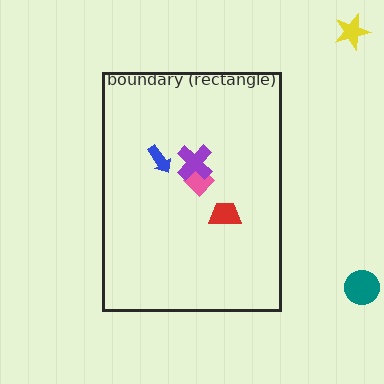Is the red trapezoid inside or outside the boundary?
Inside.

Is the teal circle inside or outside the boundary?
Outside.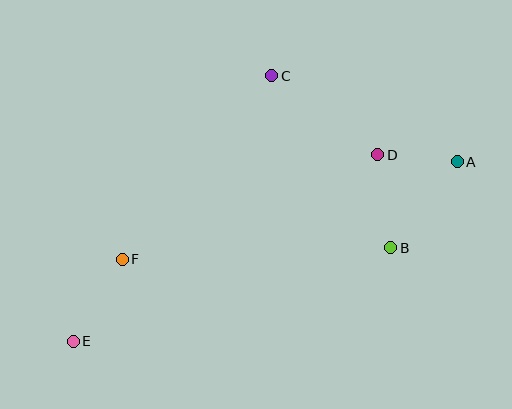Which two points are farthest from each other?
Points A and E are farthest from each other.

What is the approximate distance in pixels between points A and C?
The distance between A and C is approximately 205 pixels.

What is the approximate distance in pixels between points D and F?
The distance between D and F is approximately 275 pixels.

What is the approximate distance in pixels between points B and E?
The distance between B and E is approximately 331 pixels.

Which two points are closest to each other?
Points A and D are closest to each other.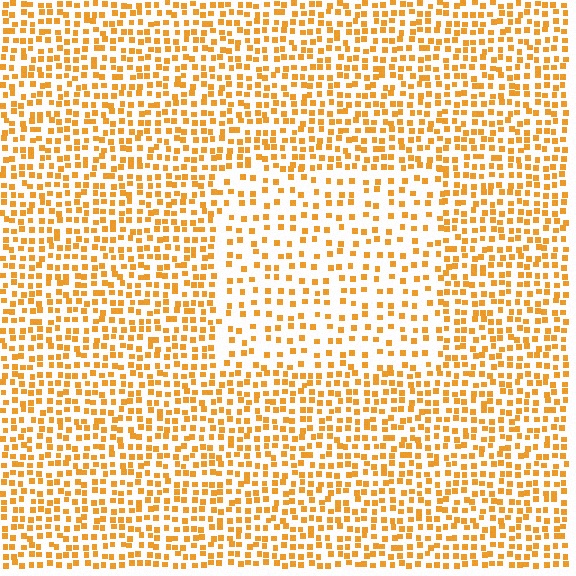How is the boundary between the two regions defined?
The boundary is defined by a change in element density (approximately 1.9x ratio). All elements are the same color, size, and shape.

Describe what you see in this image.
The image contains small orange elements arranged at two different densities. A rectangle-shaped region is visible where the elements are less densely packed than the surrounding area.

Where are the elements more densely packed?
The elements are more densely packed outside the rectangle boundary.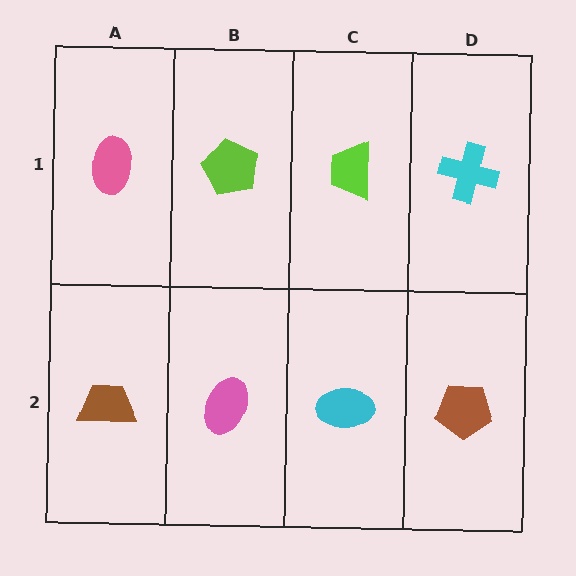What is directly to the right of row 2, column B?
A cyan ellipse.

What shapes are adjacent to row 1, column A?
A brown trapezoid (row 2, column A), a lime pentagon (row 1, column B).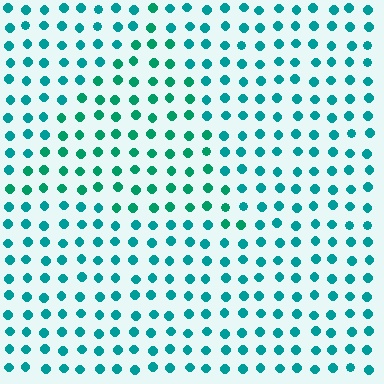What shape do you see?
I see a triangle.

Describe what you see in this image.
The image is filled with small teal elements in a uniform arrangement. A triangle-shaped region is visible where the elements are tinted to a slightly different hue, forming a subtle color boundary.